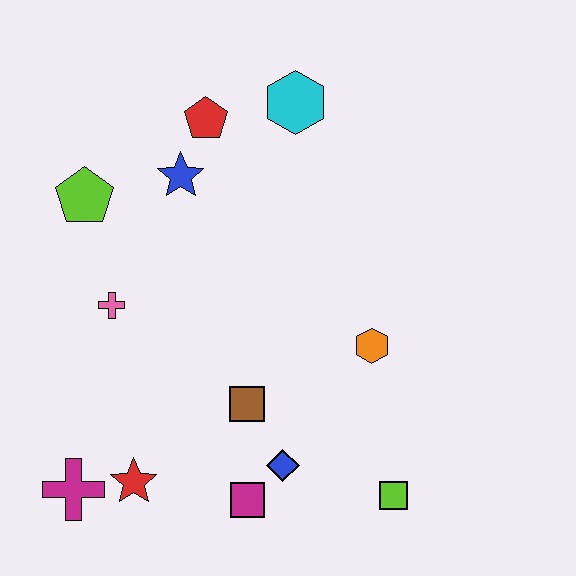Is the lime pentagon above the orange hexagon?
Yes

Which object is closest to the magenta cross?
The red star is closest to the magenta cross.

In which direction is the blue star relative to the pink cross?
The blue star is above the pink cross.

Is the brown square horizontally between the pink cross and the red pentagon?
No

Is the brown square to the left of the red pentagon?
No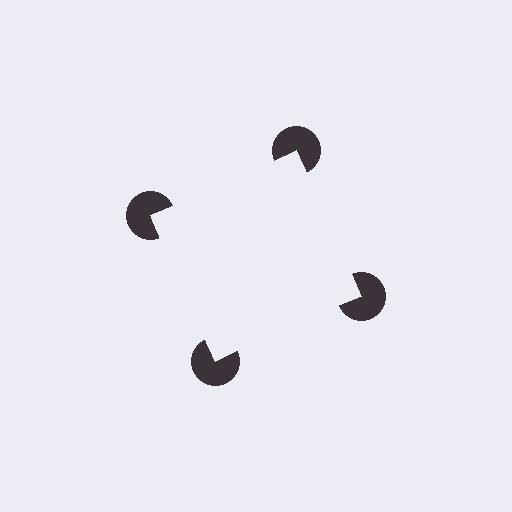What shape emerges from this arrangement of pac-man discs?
An illusory square — its edges are inferred from the aligned wedge cuts in the pac-man discs, not physically drawn.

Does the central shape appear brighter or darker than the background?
It typically appears slightly brighter than the background, even though no actual brightness change is drawn.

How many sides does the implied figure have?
4 sides.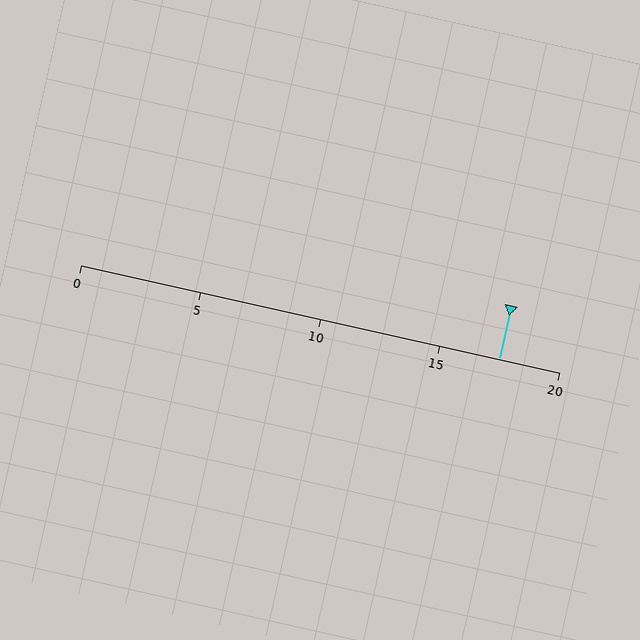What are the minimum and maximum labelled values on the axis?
The axis runs from 0 to 20.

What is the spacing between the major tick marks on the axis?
The major ticks are spaced 5 apart.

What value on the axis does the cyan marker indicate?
The marker indicates approximately 17.5.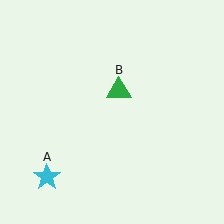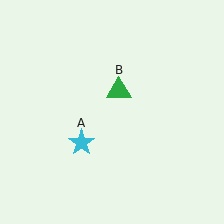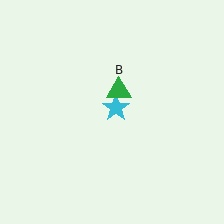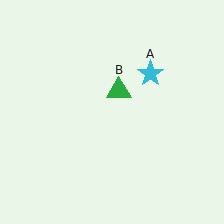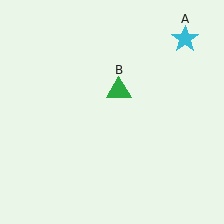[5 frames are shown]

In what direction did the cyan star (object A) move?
The cyan star (object A) moved up and to the right.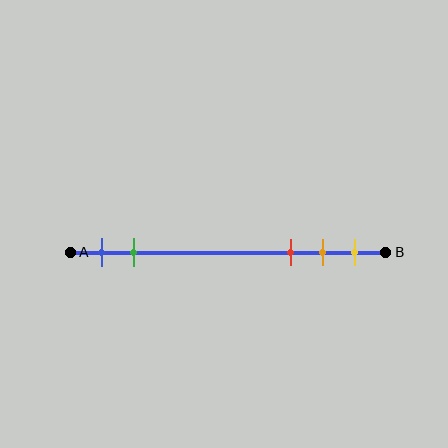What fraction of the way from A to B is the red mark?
The red mark is approximately 70% (0.7) of the way from A to B.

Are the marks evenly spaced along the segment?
No, the marks are not evenly spaced.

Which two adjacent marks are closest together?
The orange and yellow marks are the closest adjacent pair.